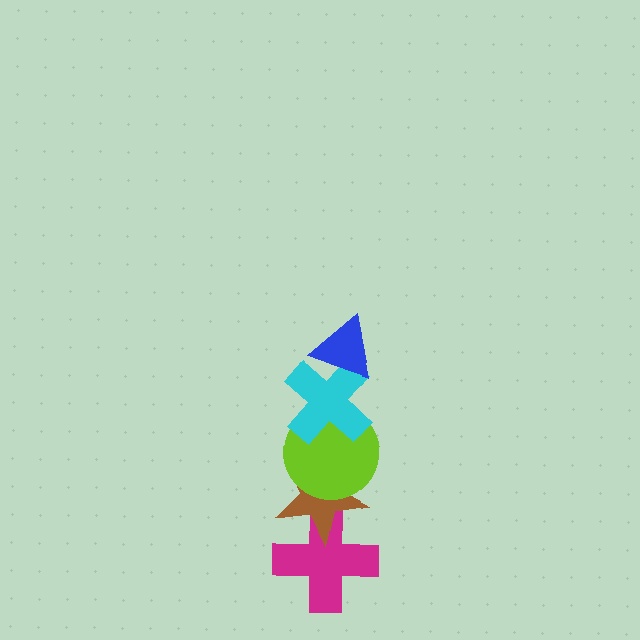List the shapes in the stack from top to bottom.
From top to bottom: the blue triangle, the cyan cross, the lime circle, the brown star, the magenta cross.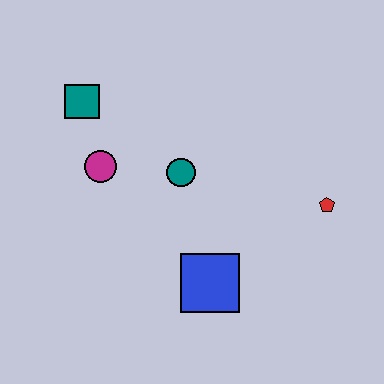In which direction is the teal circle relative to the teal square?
The teal circle is to the right of the teal square.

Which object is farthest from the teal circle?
The red pentagon is farthest from the teal circle.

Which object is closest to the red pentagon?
The blue square is closest to the red pentagon.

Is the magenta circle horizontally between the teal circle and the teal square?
Yes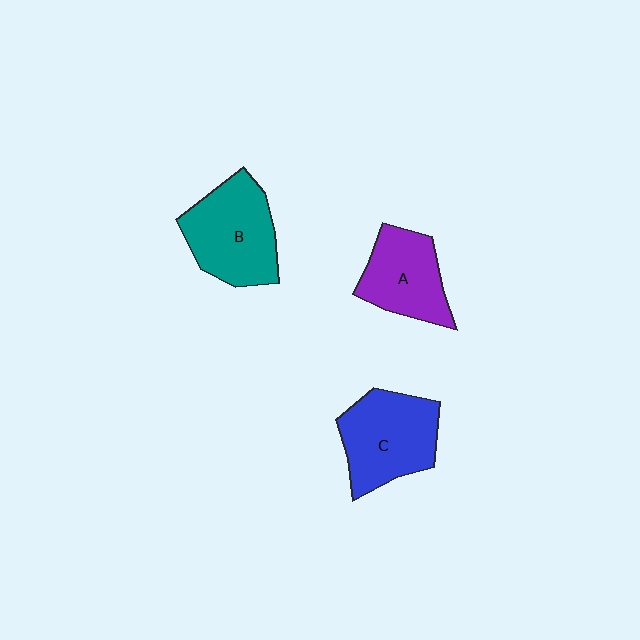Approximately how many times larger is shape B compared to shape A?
Approximately 1.3 times.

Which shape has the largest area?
Shape B (teal).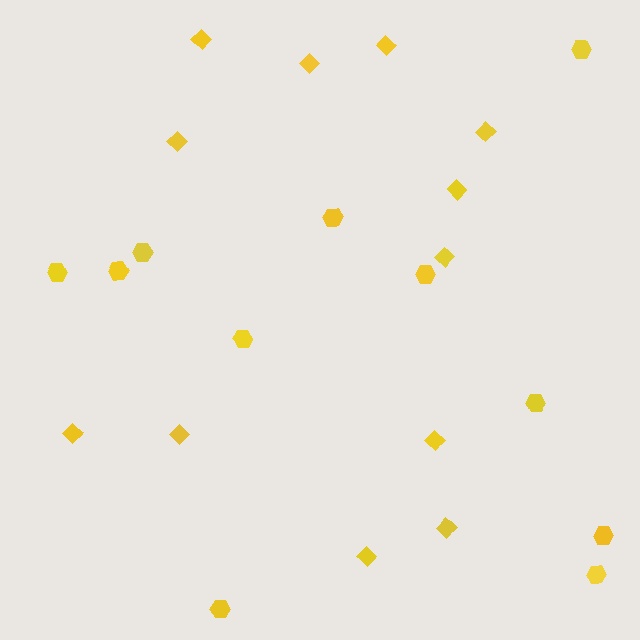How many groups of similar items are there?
There are 2 groups: one group of hexagons (11) and one group of diamonds (12).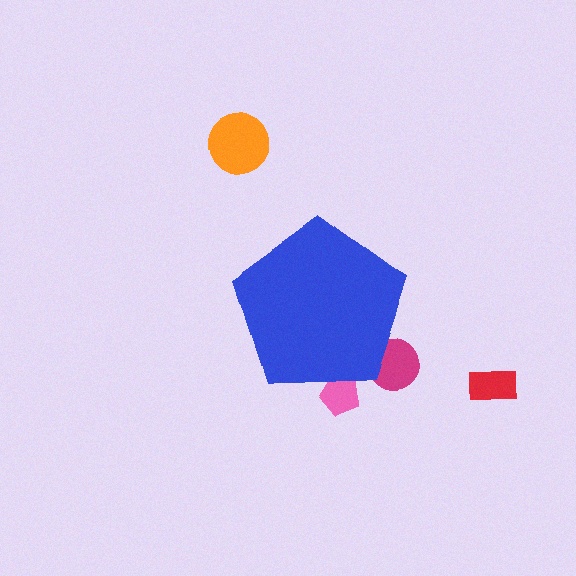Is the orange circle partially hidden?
No, the orange circle is fully visible.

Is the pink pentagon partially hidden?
Yes, the pink pentagon is partially hidden behind the blue pentagon.